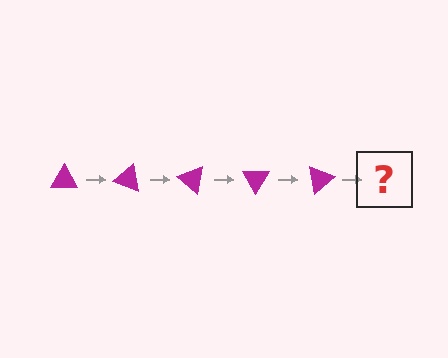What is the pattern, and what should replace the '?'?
The pattern is that the triangle rotates 20 degrees each step. The '?' should be a magenta triangle rotated 100 degrees.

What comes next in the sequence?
The next element should be a magenta triangle rotated 100 degrees.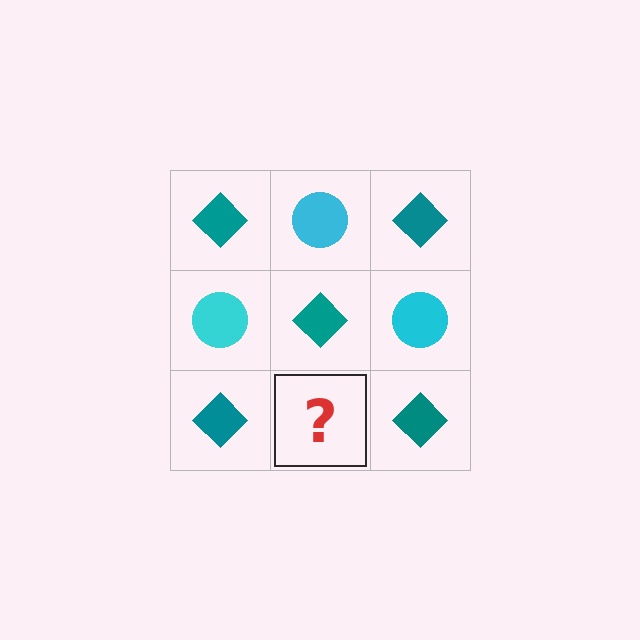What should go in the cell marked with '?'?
The missing cell should contain a cyan circle.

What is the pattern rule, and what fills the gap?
The rule is that it alternates teal diamond and cyan circle in a checkerboard pattern. The gap should be filled with a cyan circle.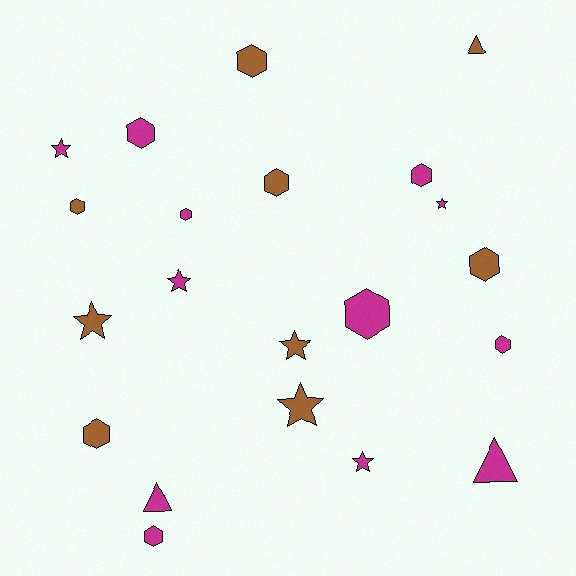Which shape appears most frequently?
Hexagon, with 11 objects.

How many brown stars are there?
There are 3 brown stars.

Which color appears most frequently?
Magenta, with 12 objects.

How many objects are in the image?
There are 21 objects.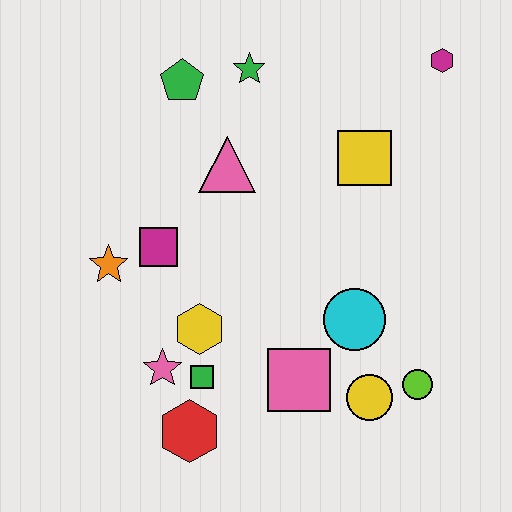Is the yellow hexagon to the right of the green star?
No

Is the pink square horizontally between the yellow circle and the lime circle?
No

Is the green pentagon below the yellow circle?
No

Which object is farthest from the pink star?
The magenta hexagon is farthest from the pink star.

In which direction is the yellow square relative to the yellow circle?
The yellow square is above the yellow circle.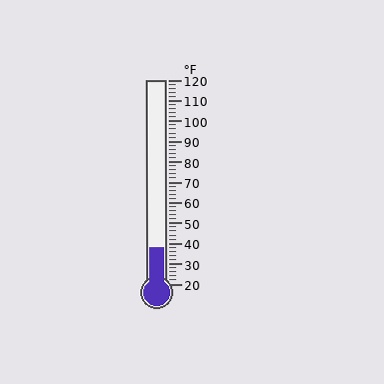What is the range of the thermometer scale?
The thermometer scale ranges from 20°F to 120°F.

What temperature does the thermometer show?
The thermometer shows approximately 38°F.